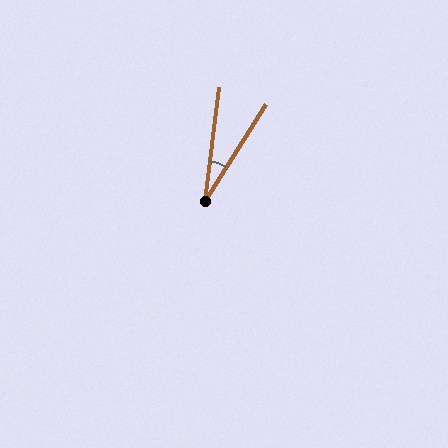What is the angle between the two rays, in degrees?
Approximately 25 degrees.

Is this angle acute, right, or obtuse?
It is acute.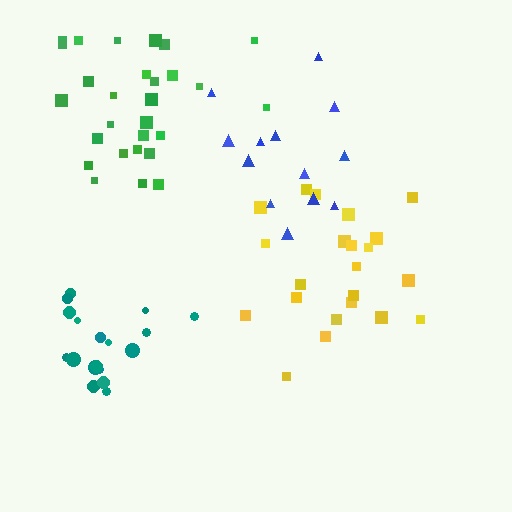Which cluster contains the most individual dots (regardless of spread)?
Green (28).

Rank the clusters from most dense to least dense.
teal, green, yellow, blue.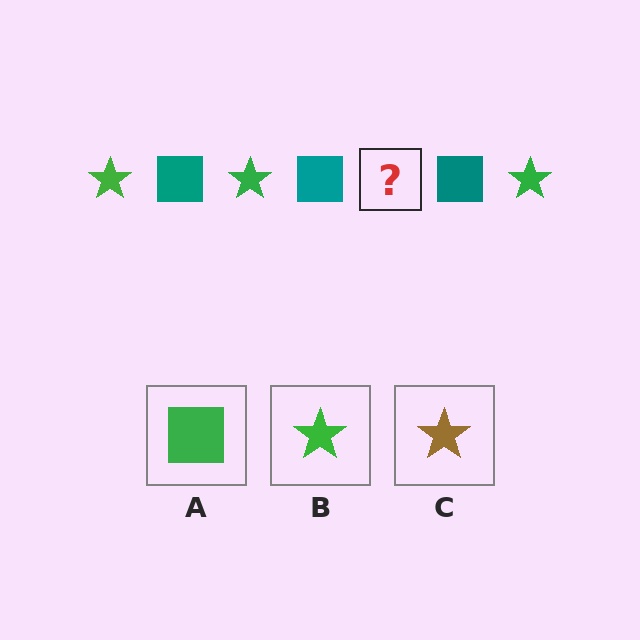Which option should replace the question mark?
Option B.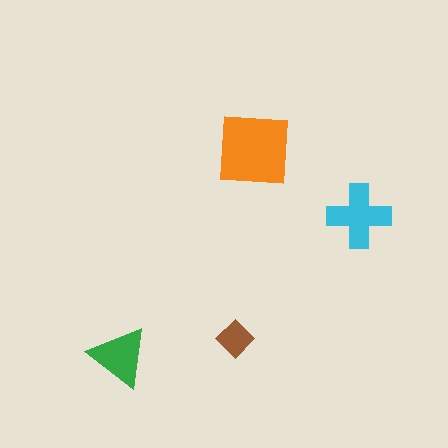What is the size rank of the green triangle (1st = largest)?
3rd.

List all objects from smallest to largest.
The brown diamond, the green triangle, the cyan cross, the orange square.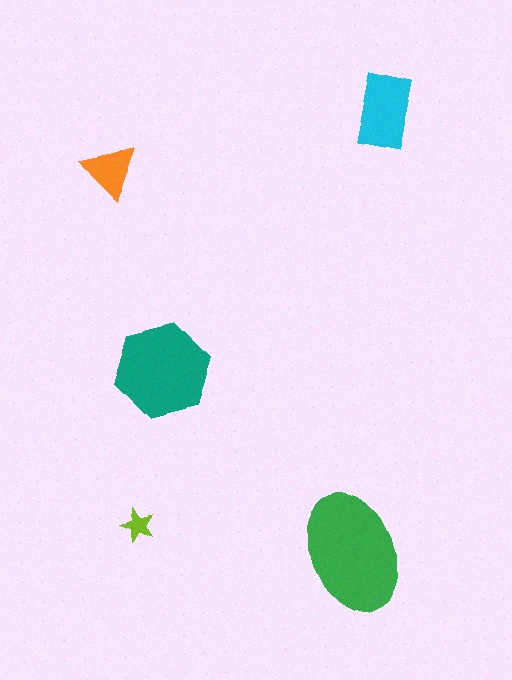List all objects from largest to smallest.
The green ellipse, the teal hexagon, the cyan rectangle, the orange triangle, the lime star.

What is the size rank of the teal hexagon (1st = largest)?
2nd.